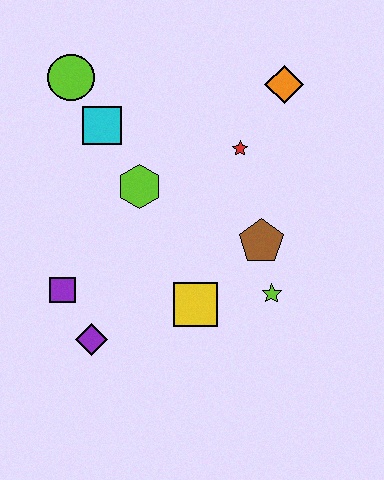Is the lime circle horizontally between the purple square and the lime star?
Yes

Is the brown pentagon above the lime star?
Yes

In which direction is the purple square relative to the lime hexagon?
The purple square is below the lime hexagon.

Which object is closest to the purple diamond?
The purple square is closest to the purple diamond.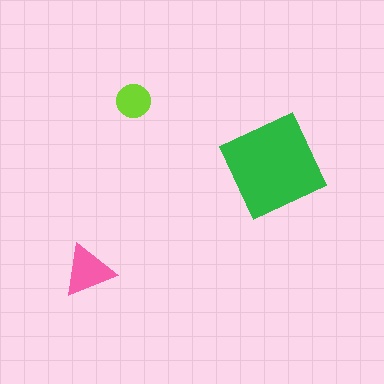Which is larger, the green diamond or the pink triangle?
The green diamond.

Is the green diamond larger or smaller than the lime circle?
Larger.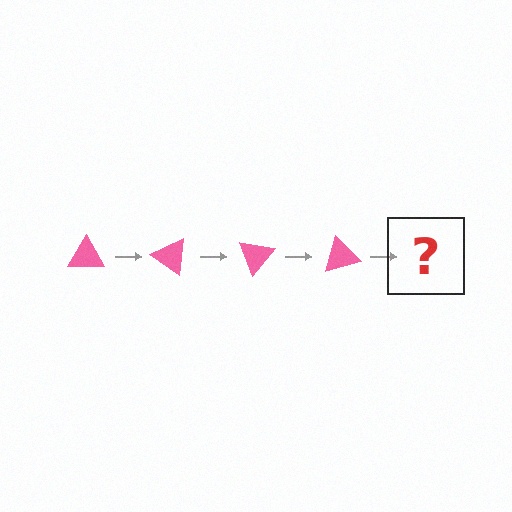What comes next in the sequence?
The next element should be a pink triangle rotated 140 degrees.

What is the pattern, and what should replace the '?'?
The pattern is that the triangle rotates 35 degrees each step. The '?' should be a pink triangle rotated 140 degrees.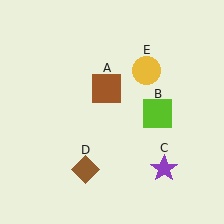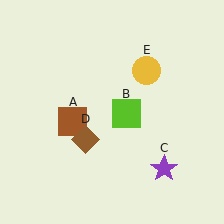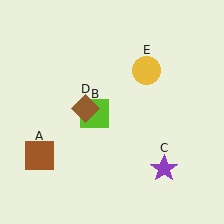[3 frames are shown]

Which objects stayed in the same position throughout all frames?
Purple star (object C) and yellow circle (object E) remained stationary.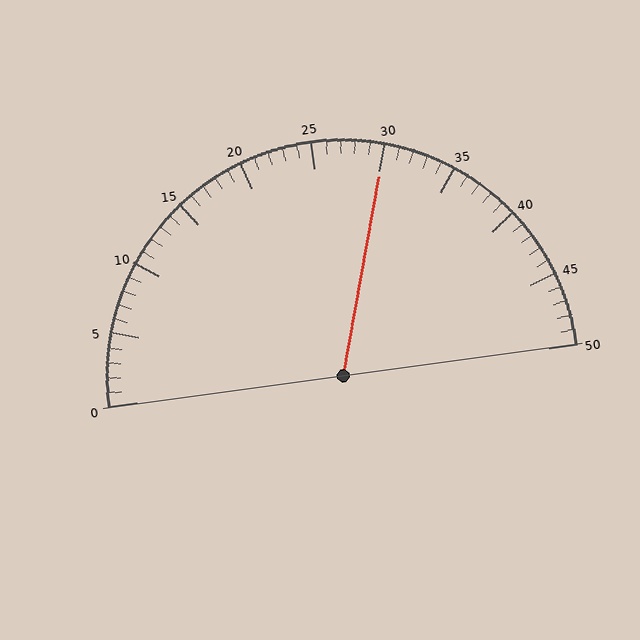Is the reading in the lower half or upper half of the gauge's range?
The reading is in the upper half of the range (0 to 50).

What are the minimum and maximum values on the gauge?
The gauge ranges from 0 to 50.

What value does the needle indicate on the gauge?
The needle indicates approximately 30.